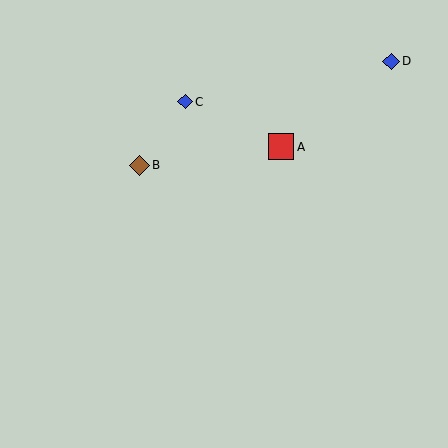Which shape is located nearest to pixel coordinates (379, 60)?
The blue diamond (labeled D) at (391, 61) is nearest to that location.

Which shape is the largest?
The red square (labeled A) is the largest.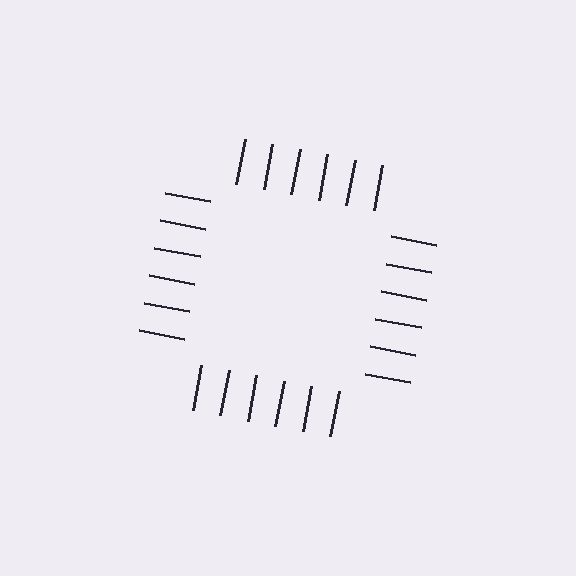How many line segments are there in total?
24 — 6 along each of the 4 edges.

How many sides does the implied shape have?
4 sides — the line-ends trace a square.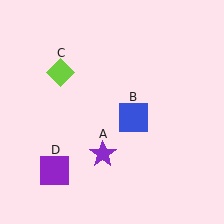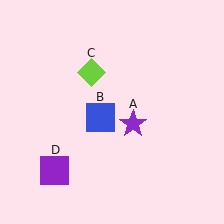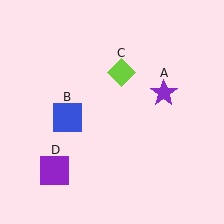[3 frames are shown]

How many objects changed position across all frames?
3 objects changed position: purple star (object A), blue square (object B), lime diamond (object C).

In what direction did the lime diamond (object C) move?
The lime diamond (object C) moved right.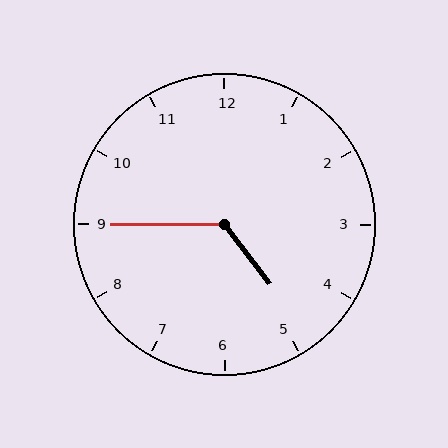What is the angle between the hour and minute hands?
Approximately 128 degrees.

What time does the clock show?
4:45.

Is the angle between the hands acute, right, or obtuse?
It is obtuse.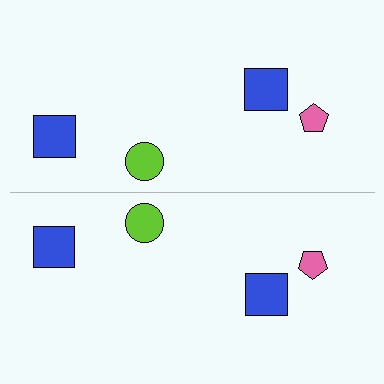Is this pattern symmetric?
Yes, this pattern has bilateral (reflection) symmetry.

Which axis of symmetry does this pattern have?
The pattern has a horizontal axis of symmetry running through the center of the image.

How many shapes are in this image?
There are 8 shapes in this image.